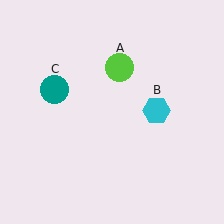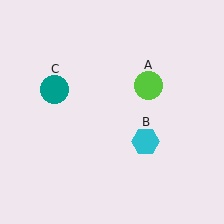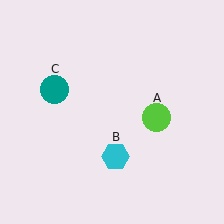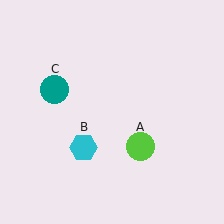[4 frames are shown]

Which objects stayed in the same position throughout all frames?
Teal circle (object C) remained stationary.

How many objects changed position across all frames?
2 objects changed position: lime circle (object A), cyan hexagon (object B).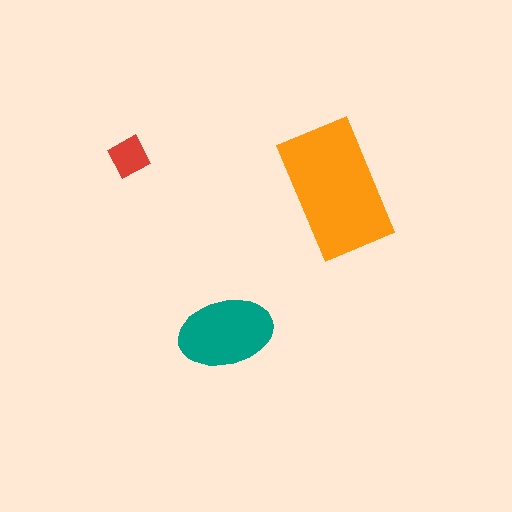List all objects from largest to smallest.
The orange rectangle, the teal ellipse, the red square.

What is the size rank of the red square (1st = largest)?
3rd.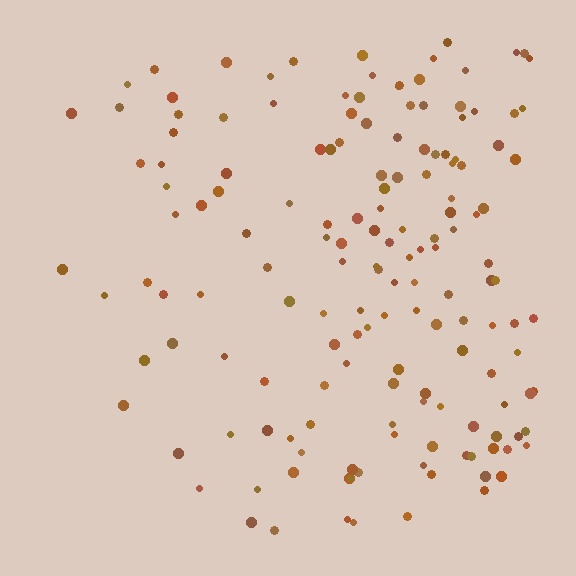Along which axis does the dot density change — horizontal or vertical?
Horizontal.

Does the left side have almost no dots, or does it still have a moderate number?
Still a moderate number, just noticeably fewer than the right.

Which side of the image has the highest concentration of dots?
The right.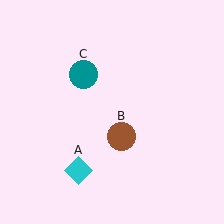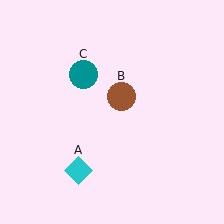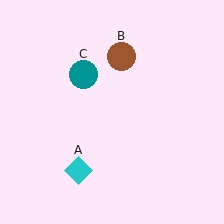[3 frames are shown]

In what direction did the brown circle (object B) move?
The brown circle (object B) moved up.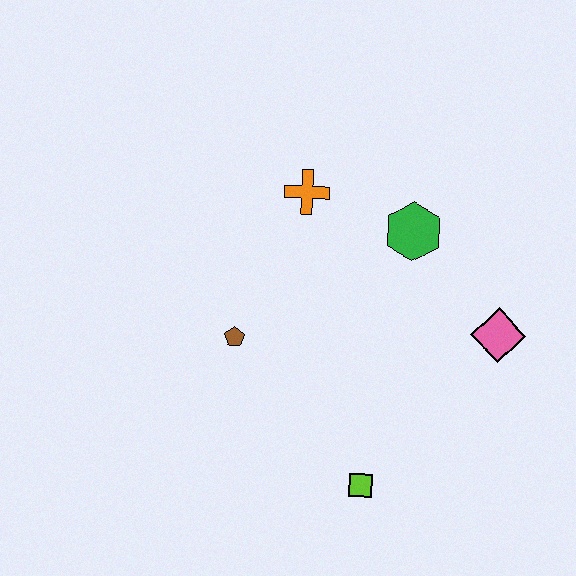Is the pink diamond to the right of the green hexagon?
Yes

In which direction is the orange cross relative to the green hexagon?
The orange cross is to the left of the green hexagon.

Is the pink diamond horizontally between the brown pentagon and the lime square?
No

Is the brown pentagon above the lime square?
Yes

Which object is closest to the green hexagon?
The orange cross is closest to the green hexagon.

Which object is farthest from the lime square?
The orange cross is farthest from the lime square.